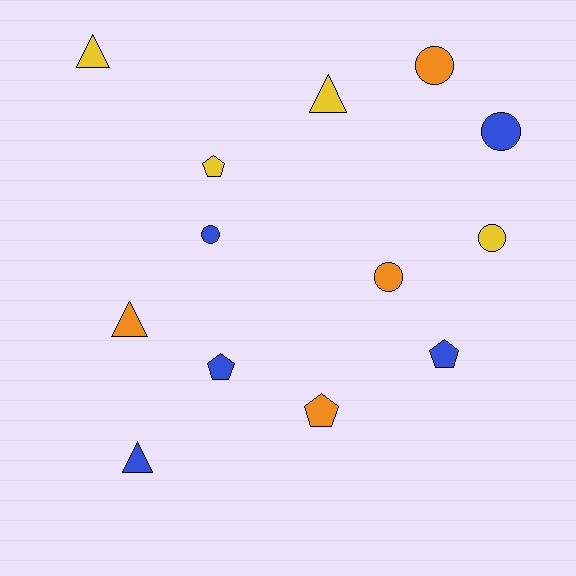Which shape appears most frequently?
Circle, with 5 objects.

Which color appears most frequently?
Blue, with 5 objects.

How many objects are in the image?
There are 13 objects.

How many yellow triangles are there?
There are 2 yellow triangles.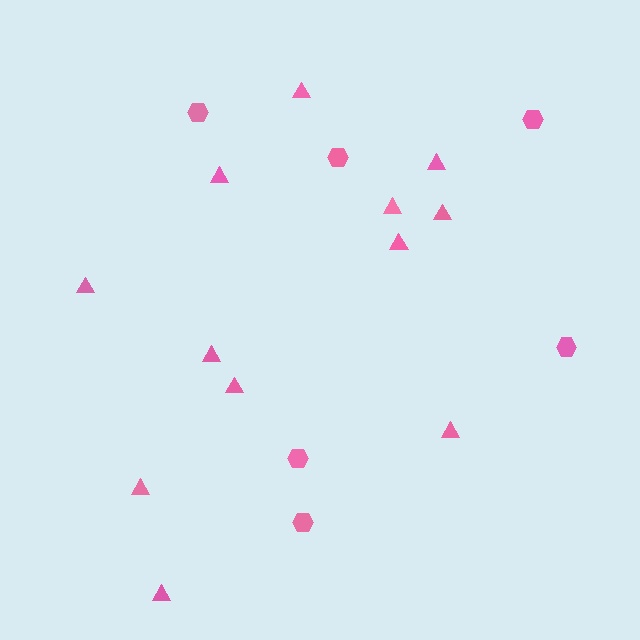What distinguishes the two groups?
There are 2 groups: one group of triangles (12) and one group of hexagons (6).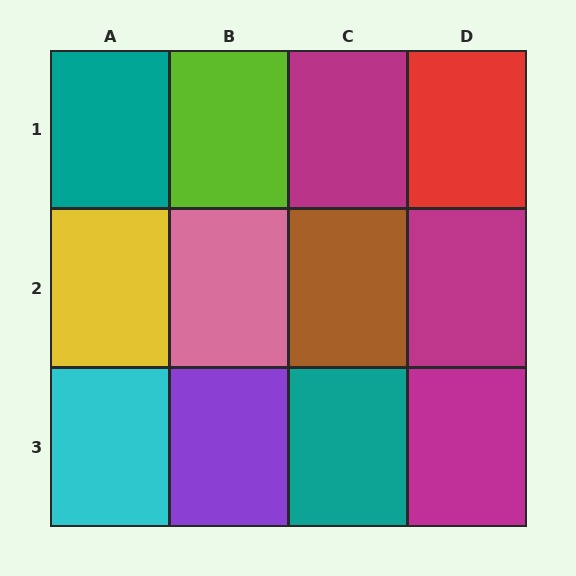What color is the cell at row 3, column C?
Teal.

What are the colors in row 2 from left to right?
Yellow, pink, brown, magenta.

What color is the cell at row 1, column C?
Magenta.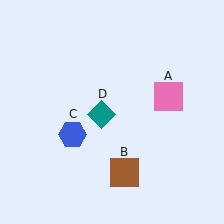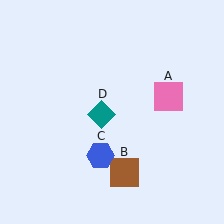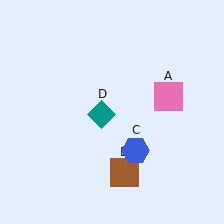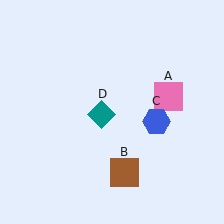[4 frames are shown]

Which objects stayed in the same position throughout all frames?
Pink square (object A) and brown square (object B) and teal diamond (object D) remained stationary.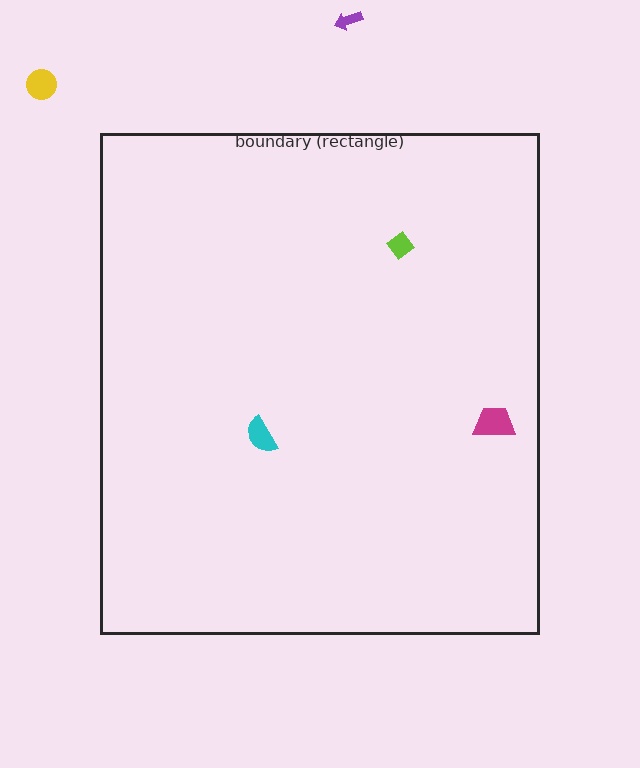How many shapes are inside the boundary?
3 inside, 2 outside.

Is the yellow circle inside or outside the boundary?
Outside.